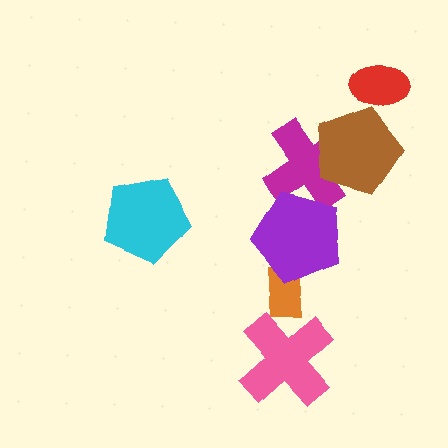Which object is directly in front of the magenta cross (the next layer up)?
The brown pentagon is directly in front of the magenta cross.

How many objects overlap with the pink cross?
0 objects overlap with the pink cross.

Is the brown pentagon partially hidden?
Yes, it is partially covered by another shape.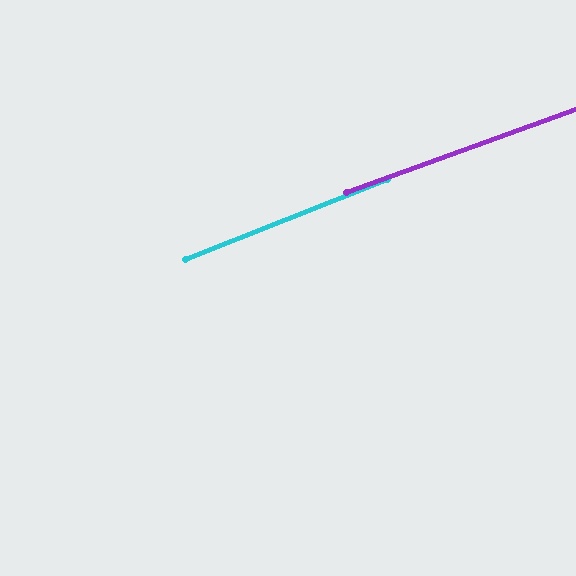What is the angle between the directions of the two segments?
Approximately 2 degrees.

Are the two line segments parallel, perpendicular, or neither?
Parallel — their directions differ by only 1.6°.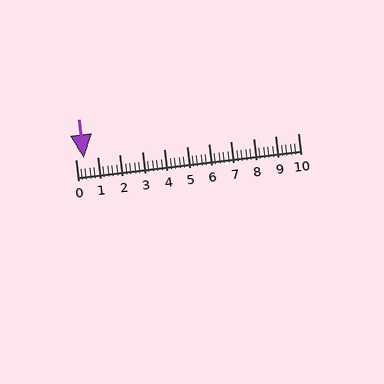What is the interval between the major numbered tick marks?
The major tick marks are spaced 1 units apart.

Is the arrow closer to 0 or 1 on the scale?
The arrow is closer to 0.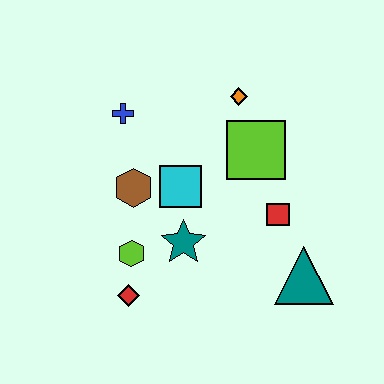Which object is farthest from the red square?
The blue cross is farthest from the red square.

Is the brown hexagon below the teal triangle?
No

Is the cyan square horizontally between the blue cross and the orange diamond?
Yes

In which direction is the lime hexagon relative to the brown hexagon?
The lime hexagon is below the brown hexagon.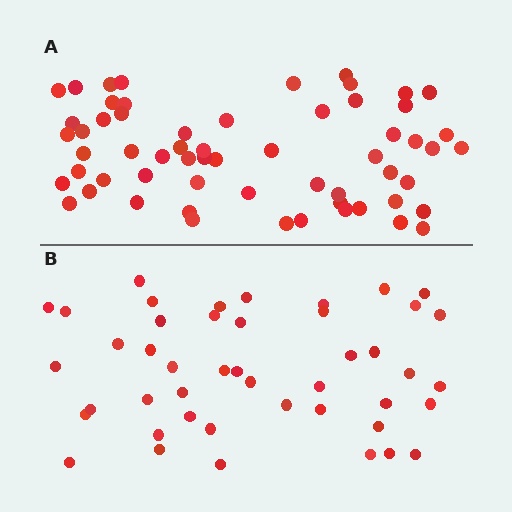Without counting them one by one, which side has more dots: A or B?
Region A (the top region) has more dots.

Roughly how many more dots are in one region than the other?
Region A has approximately 15 more dots than region B.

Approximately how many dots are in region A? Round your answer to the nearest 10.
About 60 dots.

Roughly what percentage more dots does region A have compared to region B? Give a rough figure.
About 35% more.